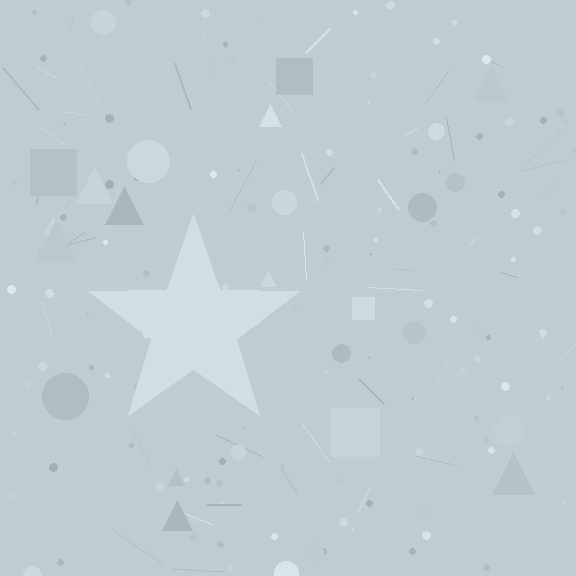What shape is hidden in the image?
A star is hidden in the image.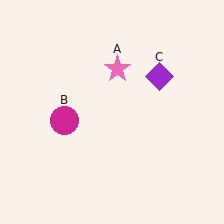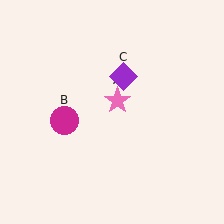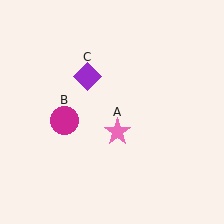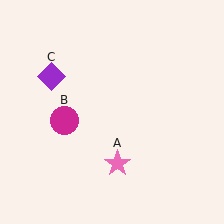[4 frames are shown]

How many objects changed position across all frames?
2 objects changed position: pink star (object A), purple diamond (object C).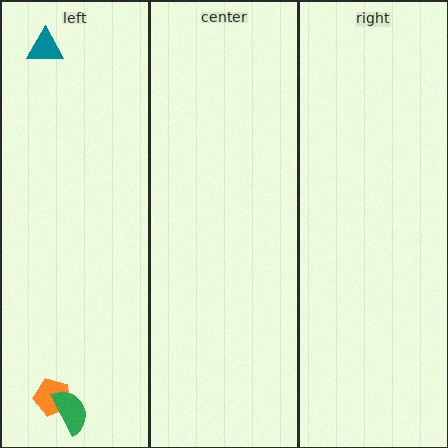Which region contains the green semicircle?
The left region.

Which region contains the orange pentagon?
The left region.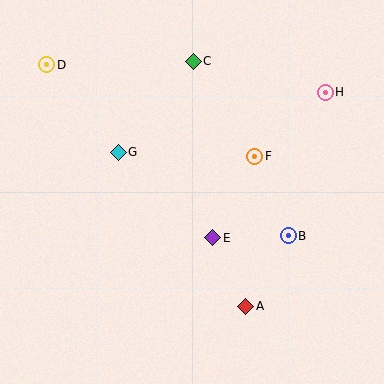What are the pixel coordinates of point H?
Point H is at (325, 92).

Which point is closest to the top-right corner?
Point H is closest to the top-right corner.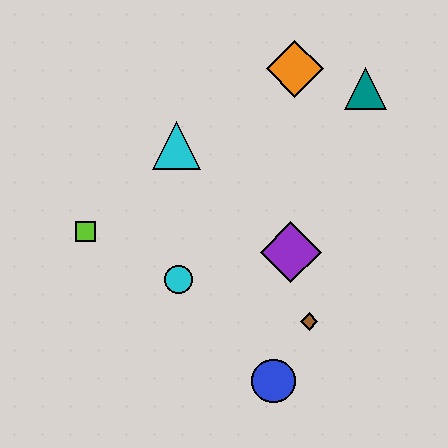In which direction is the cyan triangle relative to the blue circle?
The cyan triangle is above the blue circle.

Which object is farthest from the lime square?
The teal triangle is farthest from the lime square.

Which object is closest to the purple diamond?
The brown diamond is closest to the purple diamond.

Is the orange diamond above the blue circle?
Yes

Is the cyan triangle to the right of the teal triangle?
No